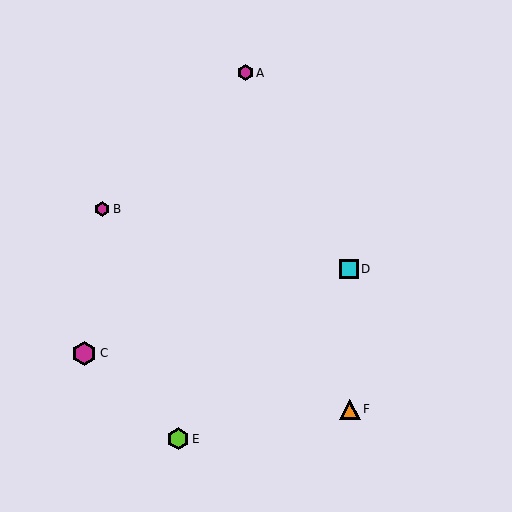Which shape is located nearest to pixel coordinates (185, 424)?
The lime hexagon (labeled E) at (178, 439) is nearest to that location.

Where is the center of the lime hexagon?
The center of the lime hexagon is at (178, 439).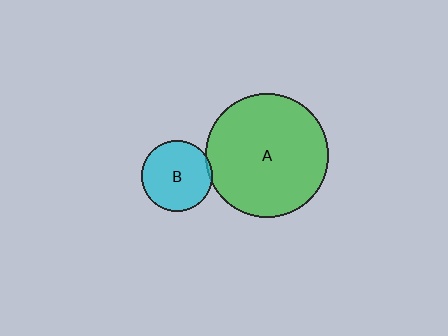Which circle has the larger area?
Circle A (green).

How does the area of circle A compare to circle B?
Approximately 3.0 times.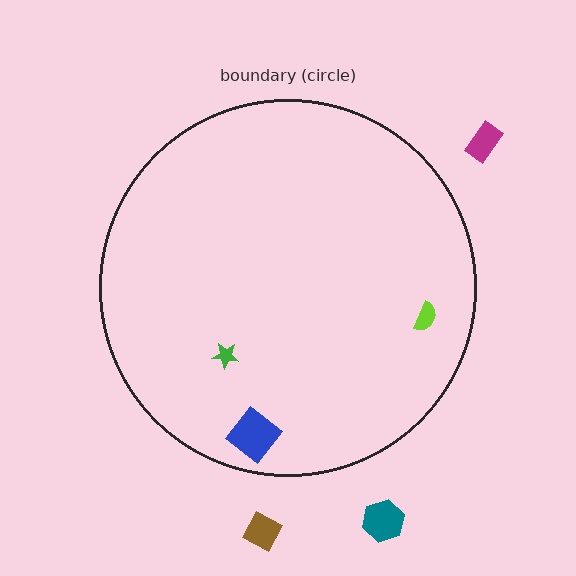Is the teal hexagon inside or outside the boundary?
Outside.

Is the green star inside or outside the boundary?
Inside.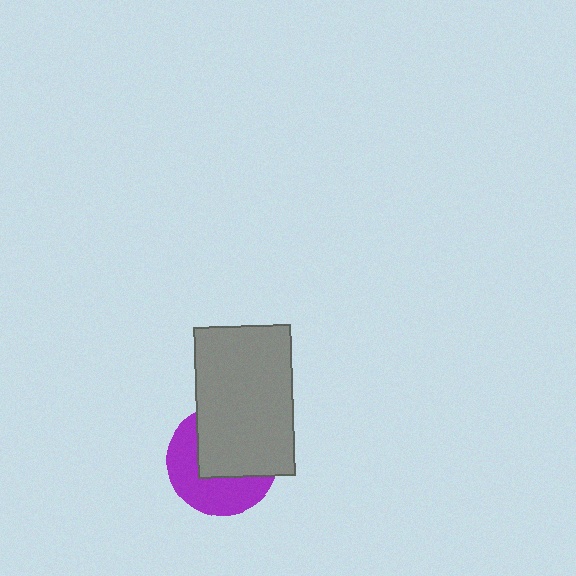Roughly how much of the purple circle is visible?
About half of it is visible (roughly 47%).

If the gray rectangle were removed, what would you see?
You would see the complete purple circle.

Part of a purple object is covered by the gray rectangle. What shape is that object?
It is a circle.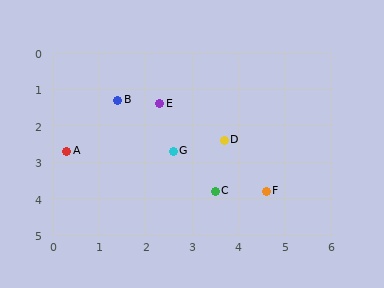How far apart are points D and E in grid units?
Points D and E are about 1.7 grid units apart.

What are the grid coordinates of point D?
Point D is at approximately (3.7, 2.4).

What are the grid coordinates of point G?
Point G is at approximately (2.6, 2.7).